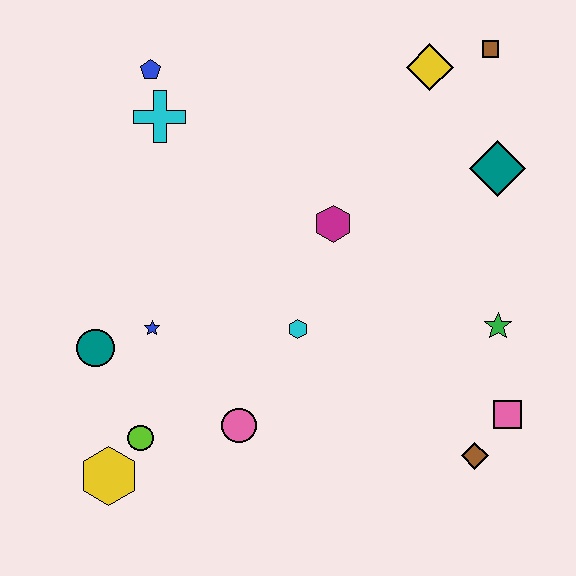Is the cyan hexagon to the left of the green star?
Yes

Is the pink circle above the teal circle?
No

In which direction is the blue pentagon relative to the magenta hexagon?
The blue pentagon is to the left of the magenta hexagon.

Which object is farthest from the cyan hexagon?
The brown square is farthest from the cyan hexagon.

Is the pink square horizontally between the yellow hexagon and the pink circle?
No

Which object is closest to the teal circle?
The blue star is closest to the teal circle.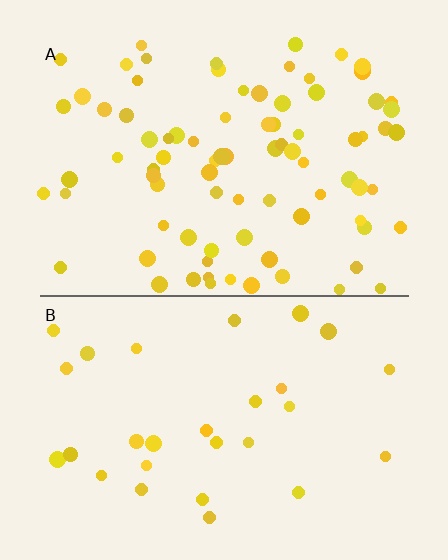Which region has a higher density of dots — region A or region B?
A (the top).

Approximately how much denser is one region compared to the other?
Approximately 2.8× — region A over region B.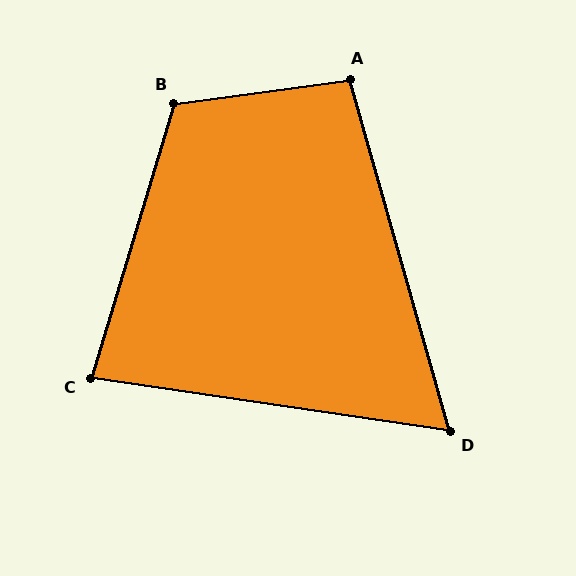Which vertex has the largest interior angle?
B, at approximately 114 degrees.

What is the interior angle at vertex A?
Approximately 98 degrees (obtuse).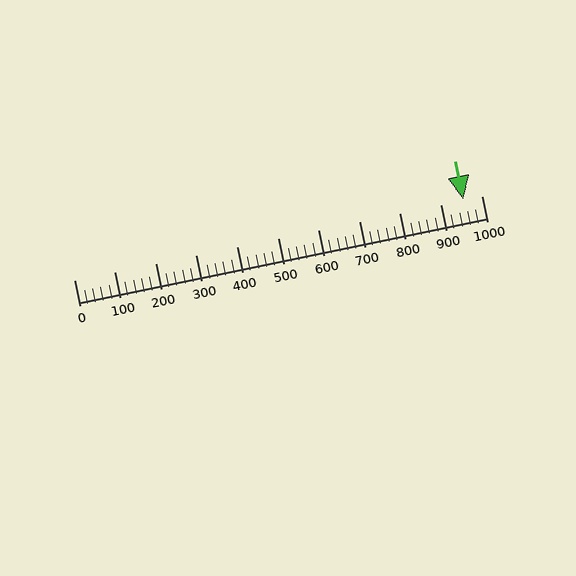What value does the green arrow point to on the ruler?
The green arrow points to approximately 956.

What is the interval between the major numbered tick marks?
The major tick marks are spaced 100 units apart.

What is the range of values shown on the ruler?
The ruler shows values from 0 to 1000.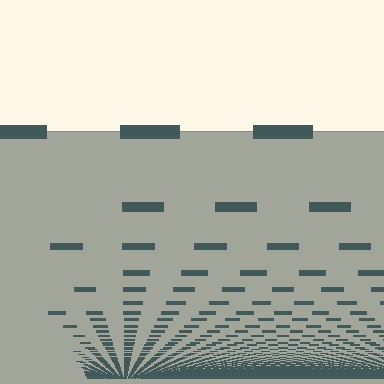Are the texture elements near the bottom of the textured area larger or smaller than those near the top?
Smaller. The gradient is inverted — elements near the bottom are smaller and denser.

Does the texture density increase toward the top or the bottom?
Density increases toward the bottom.